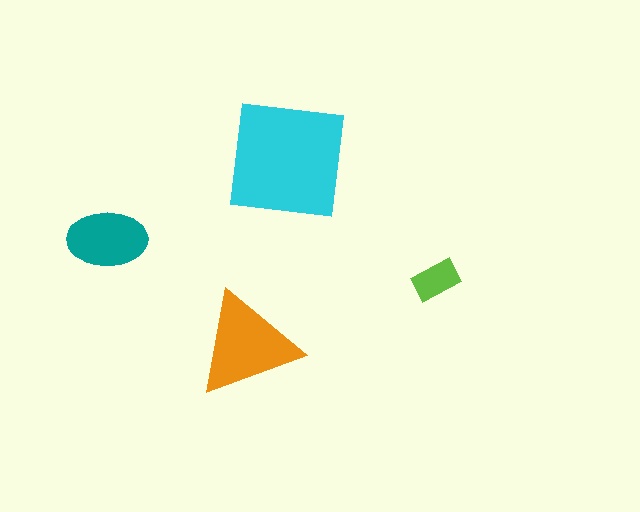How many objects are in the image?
There are 4 objects in the image.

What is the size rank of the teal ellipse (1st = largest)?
3rd.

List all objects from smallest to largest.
The lime rectangle, the teal ellipse, the orange triangle, the cyan square.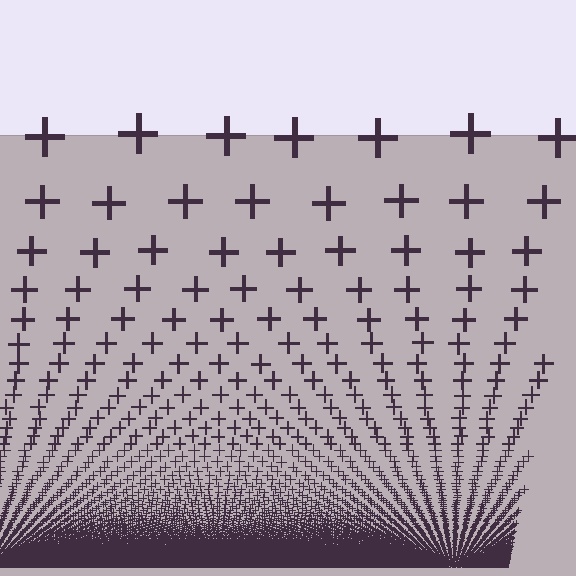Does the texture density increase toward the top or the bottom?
Density increases toward the bottom.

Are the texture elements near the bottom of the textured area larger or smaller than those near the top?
Smaller. The gradient is inverted — elements near the bottom are smaller and denser.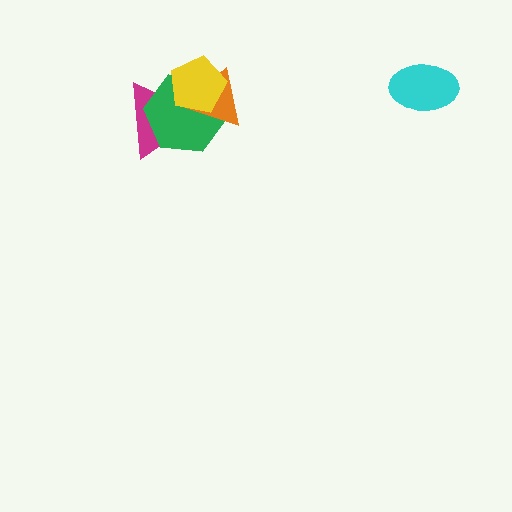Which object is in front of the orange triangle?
The yellow pentagon is in front of the orange triangle.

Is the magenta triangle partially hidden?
Yes, it is partially covered by another shape.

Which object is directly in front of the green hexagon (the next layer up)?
The orange triangle is directly in front of the green hexagon.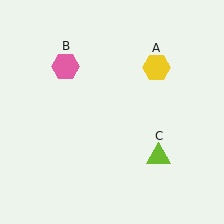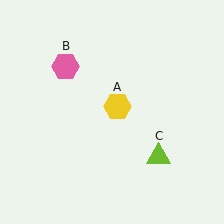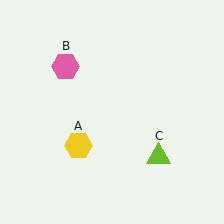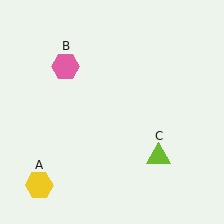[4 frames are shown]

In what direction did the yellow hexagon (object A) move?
The yellow hexagon (object A) moved down and to the left.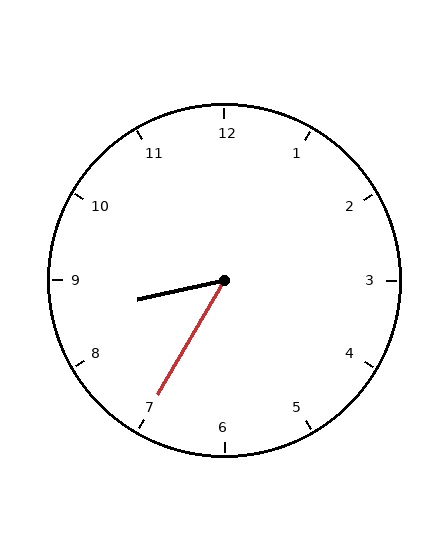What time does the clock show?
8:35.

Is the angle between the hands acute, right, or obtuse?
It is acute.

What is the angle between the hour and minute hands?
Approximately 48 degrees.